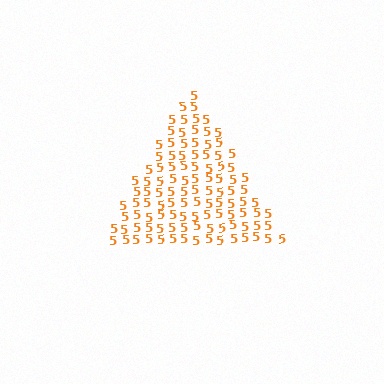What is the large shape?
The large shape is a triangle.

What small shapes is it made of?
It is made of small digit 5's.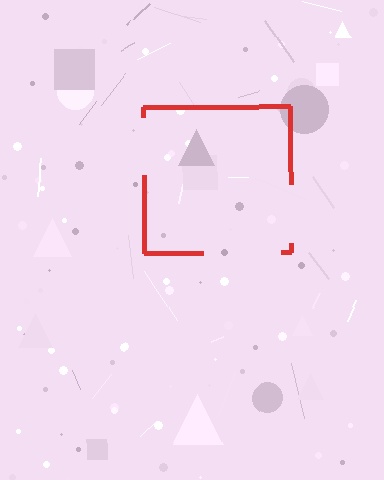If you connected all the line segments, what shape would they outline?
They would outline a square.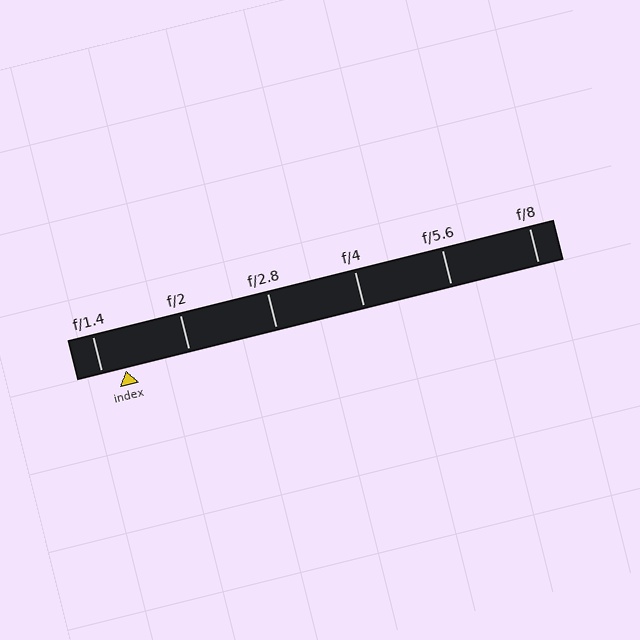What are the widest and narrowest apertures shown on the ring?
The widest aperture shown is f/1.4 and the narrowest is f/8.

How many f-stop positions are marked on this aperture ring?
There are 6 f-stop positions marked.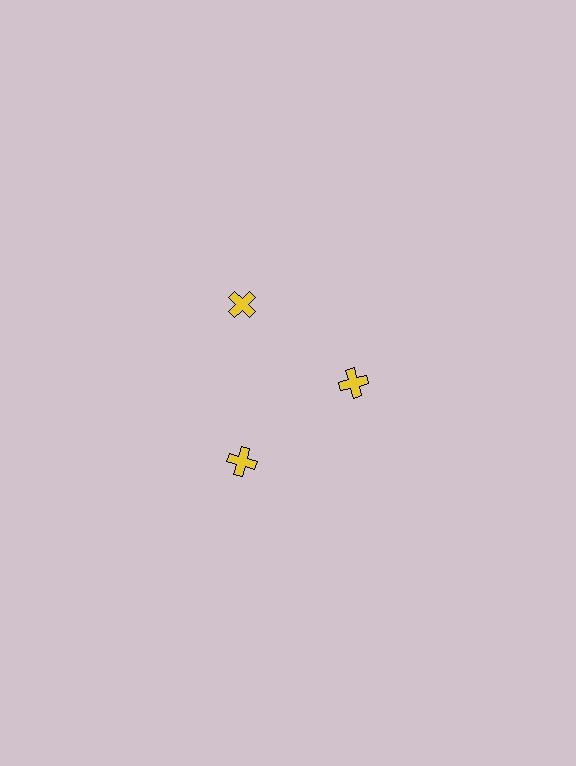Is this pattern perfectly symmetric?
No. The 3 yellow crosses are arranged in a ring, but one element near the 3 o'clock position is pulled inward toward the center, breaking the 3-fold rotational symmetry.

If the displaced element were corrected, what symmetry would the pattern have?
It would have 3-fold rotational symmetry — the pattern would map onto itself every 120 degrees.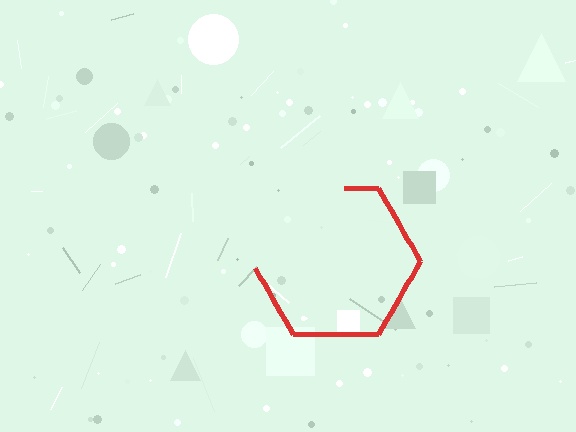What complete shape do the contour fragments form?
The contour fragments form a hexagon.